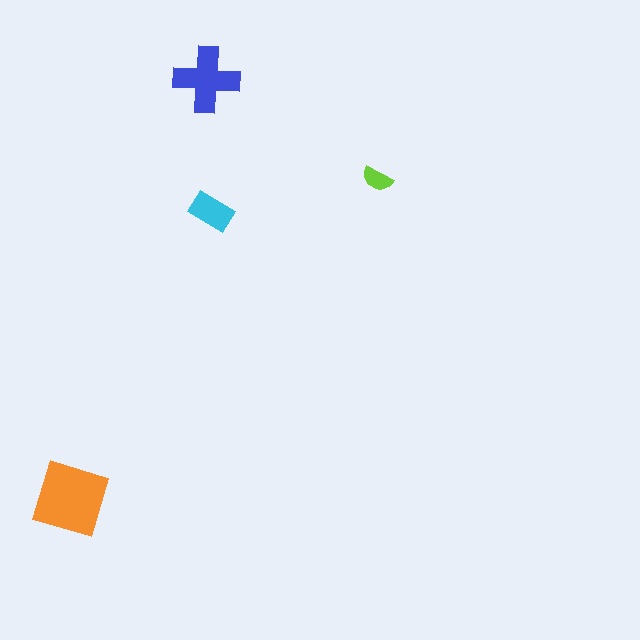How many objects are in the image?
There are 4 objects in the image.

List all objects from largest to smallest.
The orange diamond, the blue cross, the cyan rectangle, the lime semicircle.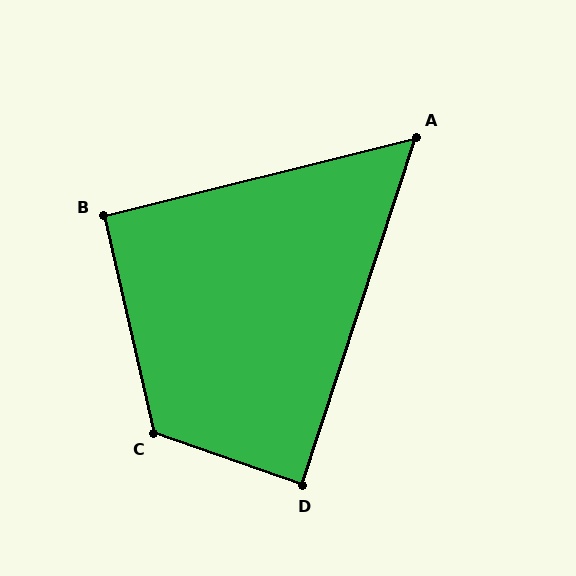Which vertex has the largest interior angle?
C, at approximately 122 degrees.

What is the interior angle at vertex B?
Approximately 91 degrees (approximately right).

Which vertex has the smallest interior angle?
A, at approximately 58 degrees.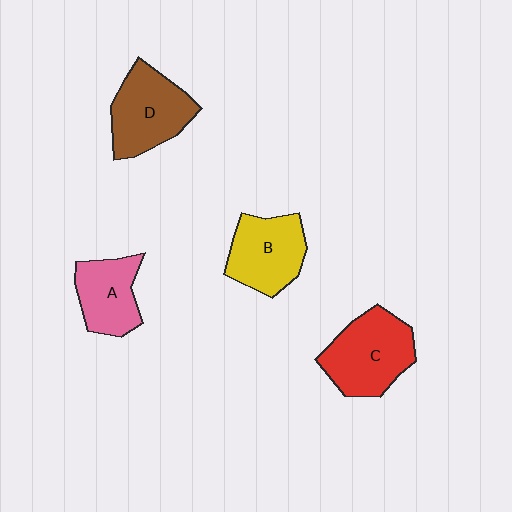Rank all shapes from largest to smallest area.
From largest to smallest: C (red), D (brown), B (yellow), A (pink).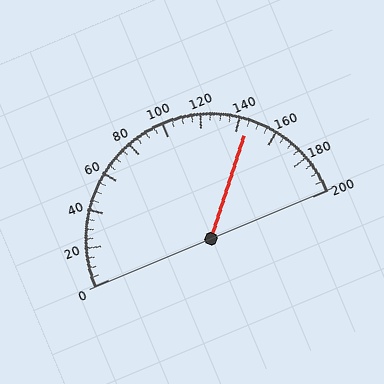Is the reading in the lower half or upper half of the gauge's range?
The reading is in the upper half of the range (0 to 200).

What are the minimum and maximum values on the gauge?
The gauge ranges from 0 to 200.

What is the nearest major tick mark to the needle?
The nearest major tick mark is 140.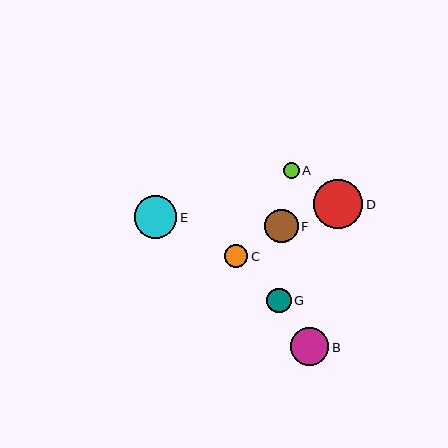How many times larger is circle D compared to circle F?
Circle D is approximately 1.5 times the size of circle F.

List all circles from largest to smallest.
From largest to smallest: D, E, B, F, G, C, A.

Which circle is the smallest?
Circle A is the smallest with a size of approximately 16 pixels.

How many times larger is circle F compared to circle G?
Circle F is approximately 1.4 times the size of circle G.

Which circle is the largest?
Circle D is the largest with a size of approximately 49 pixels.